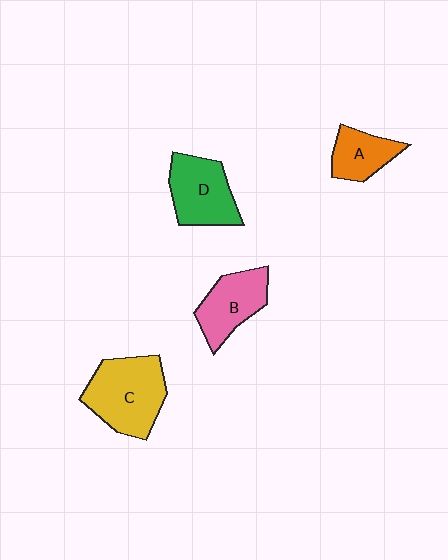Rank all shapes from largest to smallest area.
From largest to smallest: C (yellow), D (green), B (pink), A (orange).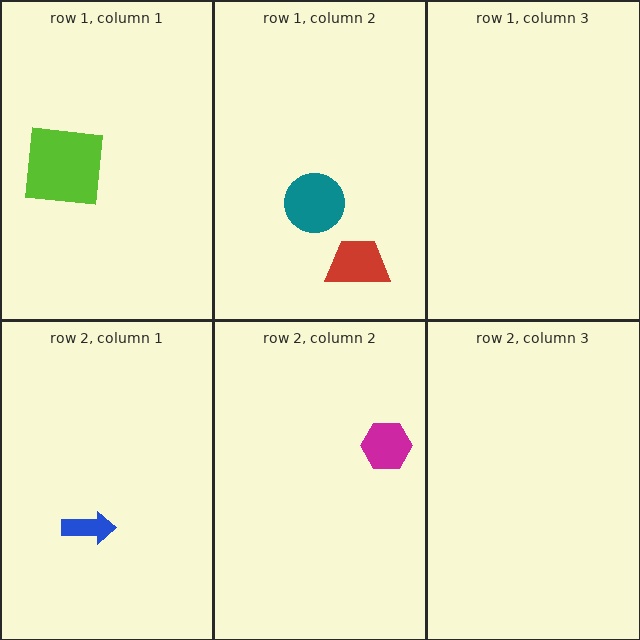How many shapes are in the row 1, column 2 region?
2.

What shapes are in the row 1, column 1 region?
The lime square.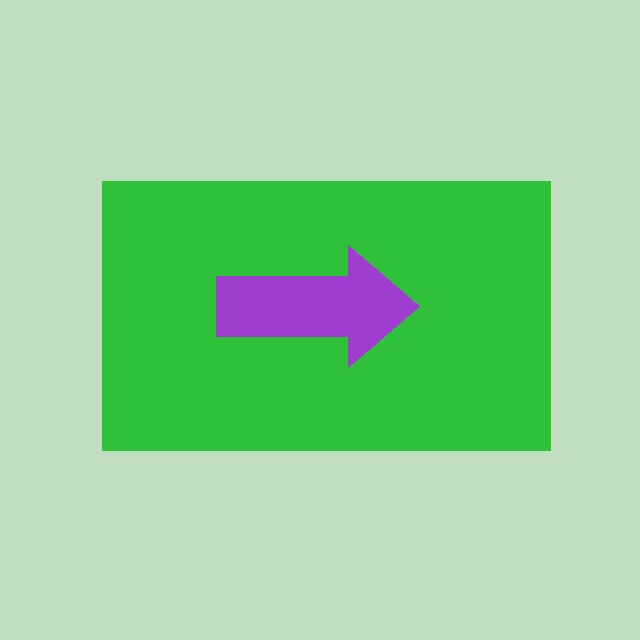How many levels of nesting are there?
2.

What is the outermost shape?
The green rectangle.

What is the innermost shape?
The purple arrow.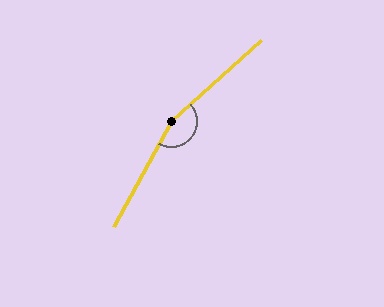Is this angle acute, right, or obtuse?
It is obtuse.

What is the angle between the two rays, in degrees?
Approximately 161 degrees.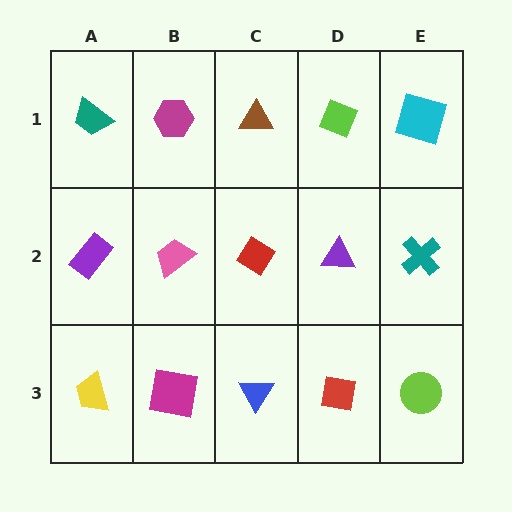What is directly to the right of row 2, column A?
A pink trapezoid.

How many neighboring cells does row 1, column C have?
3.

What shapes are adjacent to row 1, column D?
A purple triangle (row 2, column D), a brown triangle (row 1, column C), a cyan square (row 1, column E).